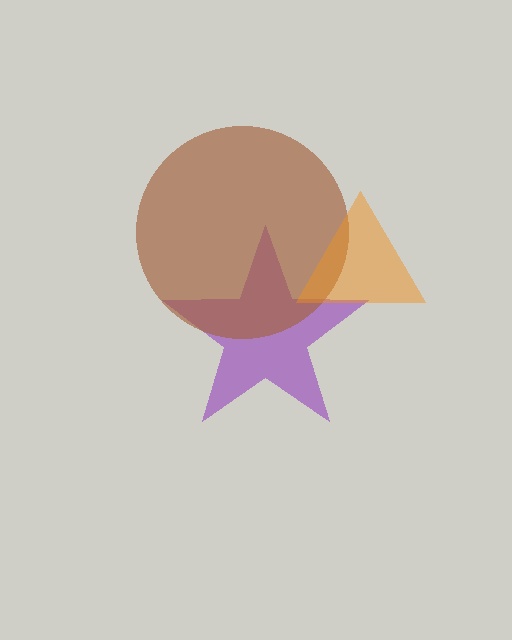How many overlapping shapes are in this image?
There are 3 overlapping shapes in the image.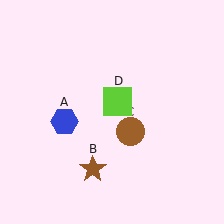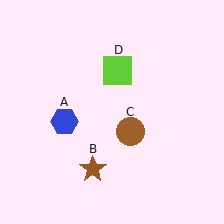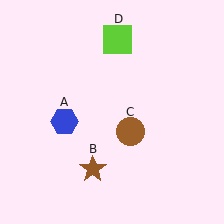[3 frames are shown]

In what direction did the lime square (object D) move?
The lime square (object D) moved up.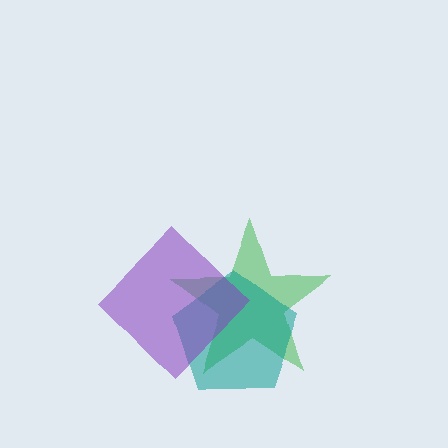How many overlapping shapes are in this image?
There are 3 overlapping shapes in the image.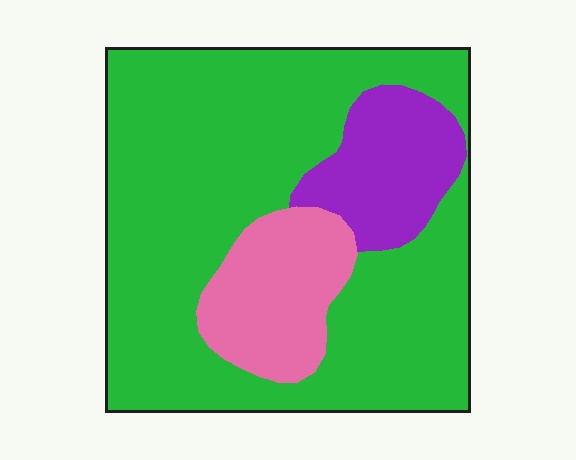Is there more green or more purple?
Green.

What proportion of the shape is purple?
Purple covers about 15% of the shape.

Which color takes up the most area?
Green, at roughly 70%.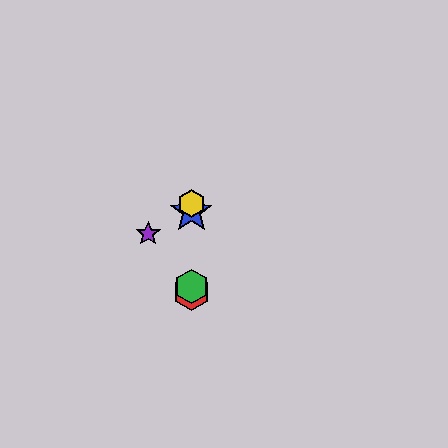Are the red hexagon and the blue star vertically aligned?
Yes, both are at x≈191.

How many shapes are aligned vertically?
4 shapes (the red hexagon, the blue star, the green hexagon, the yellow hexagon) are aligned vertically.